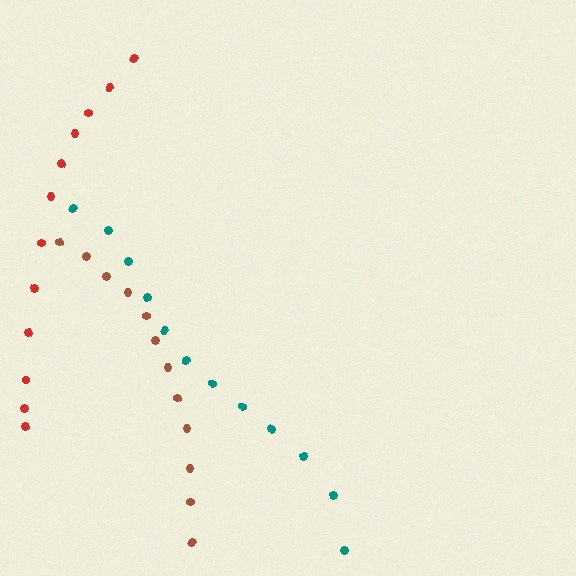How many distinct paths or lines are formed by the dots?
There are 3 distinct paths.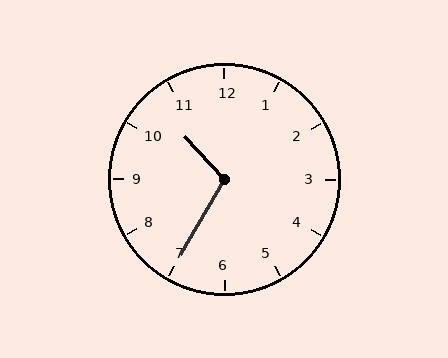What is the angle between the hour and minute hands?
Approximately 108 degrees.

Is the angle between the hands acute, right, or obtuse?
It is obtuse.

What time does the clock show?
10:35.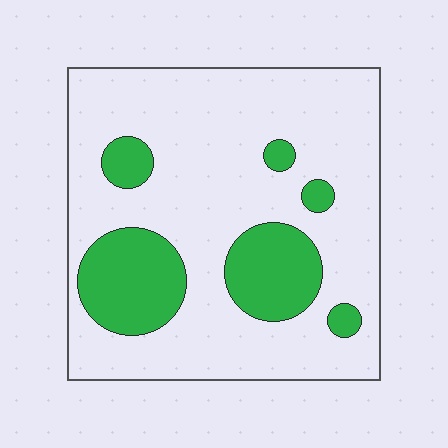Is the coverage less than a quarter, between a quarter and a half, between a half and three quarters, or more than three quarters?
Less than a quarter.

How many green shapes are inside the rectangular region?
6.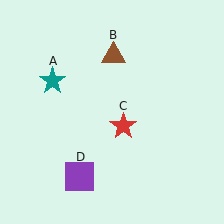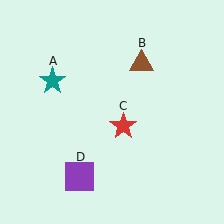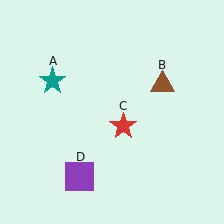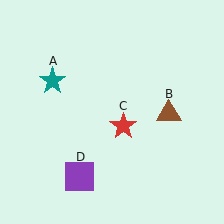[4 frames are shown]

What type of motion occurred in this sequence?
The brown triangle (object B) rotated clockwise around the center of the scene.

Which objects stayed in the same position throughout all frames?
Teal star (object A) and red star (object C) and purple square (object D) remained stationary.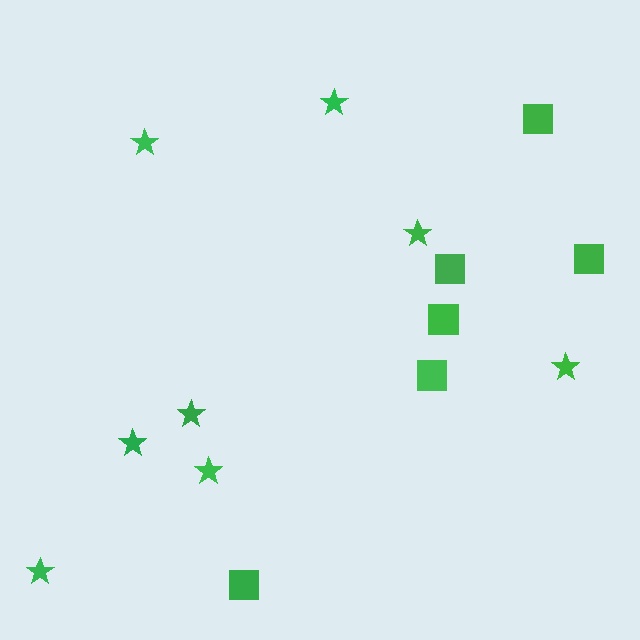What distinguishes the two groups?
There are 2 groups: one group of stars (8) and one group of squares (6).